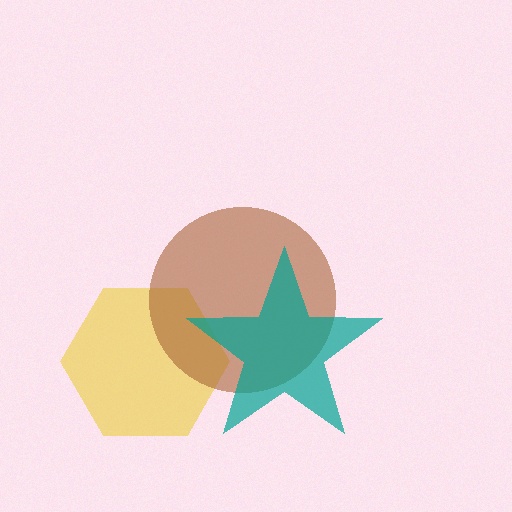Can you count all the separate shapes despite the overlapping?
Yes, there are 3 separate shapes.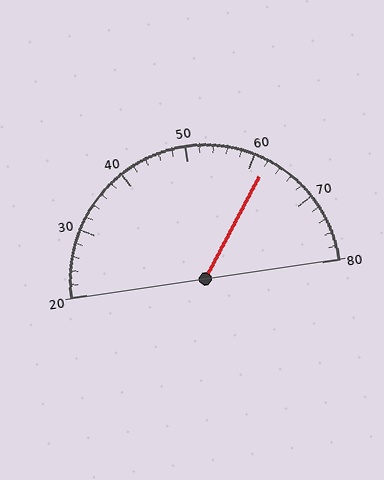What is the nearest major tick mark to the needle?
The nearest major tick mark is 60.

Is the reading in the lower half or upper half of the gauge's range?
The reading is in the upper half of the range (20 to 80).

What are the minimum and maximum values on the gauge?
The gauge ranges from 20 to 80.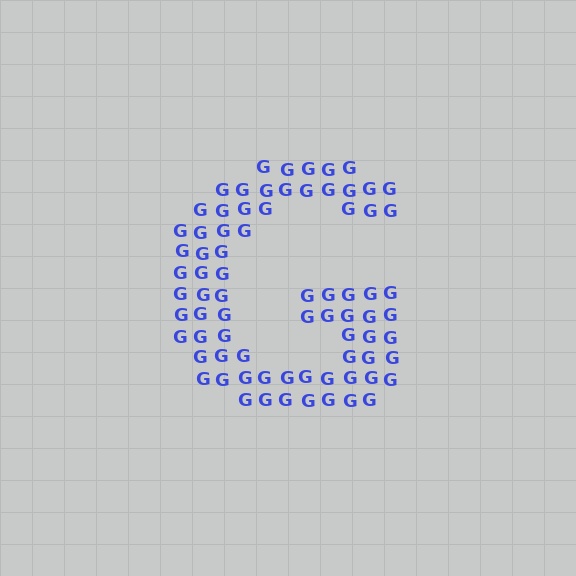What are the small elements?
The small elements are letter G's.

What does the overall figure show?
The overall figure shows the letter G.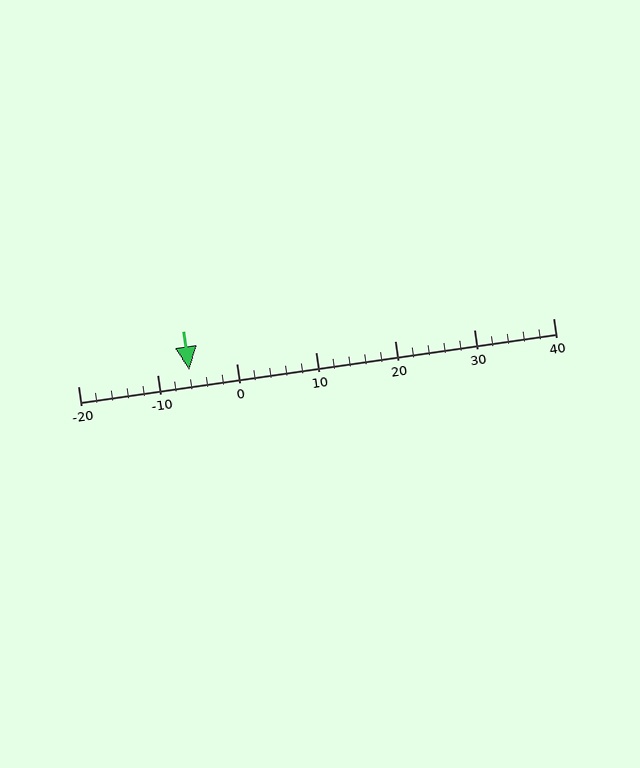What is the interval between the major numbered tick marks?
The major tick marks are spaced 10 units apart.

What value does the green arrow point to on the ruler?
The green arrow points to approximately -6.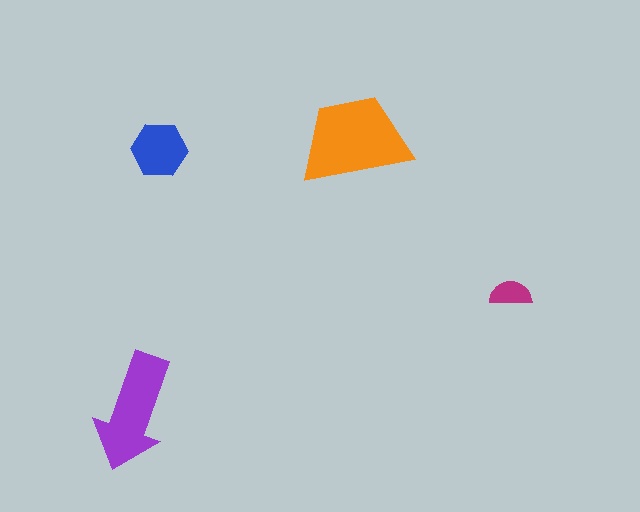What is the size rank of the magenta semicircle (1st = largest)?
4th.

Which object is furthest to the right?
The magenta semicircle is rightmost.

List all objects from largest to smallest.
The orange trapezoid, the purple arrow, the blue hexagon, the magenta semicircle.